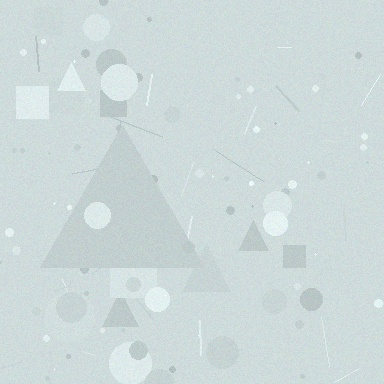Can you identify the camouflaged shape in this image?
The camouflaged shape is a triangle.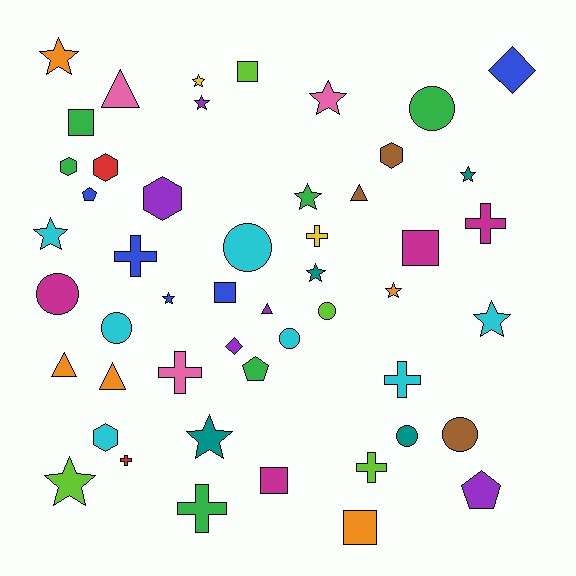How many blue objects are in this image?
There are 5 blue objects.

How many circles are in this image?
There are 8 circles.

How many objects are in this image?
There are 50 objects.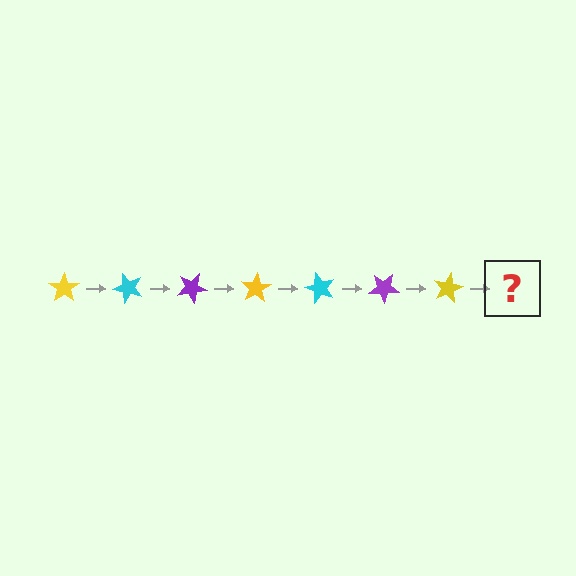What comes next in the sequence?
The next element should be a cyan star, rotated 350 degrees from the start.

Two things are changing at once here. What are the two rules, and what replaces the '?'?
The two rules are that it rotates 50 degrees each step and the color cycles through yellow, cyan, and purple. The '?' should be a cyan star, rotated 350 degrees from the start.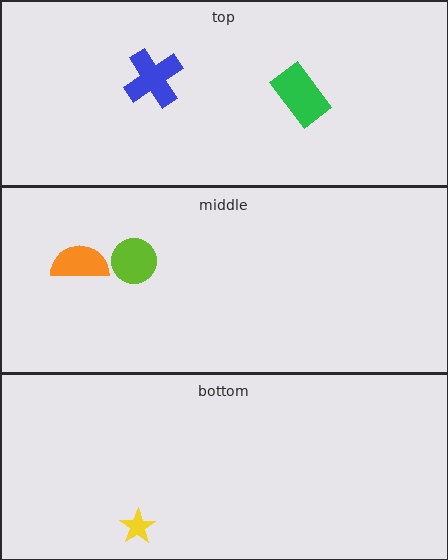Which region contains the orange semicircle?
The middle region.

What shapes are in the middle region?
The orange semicircle, the lime circle.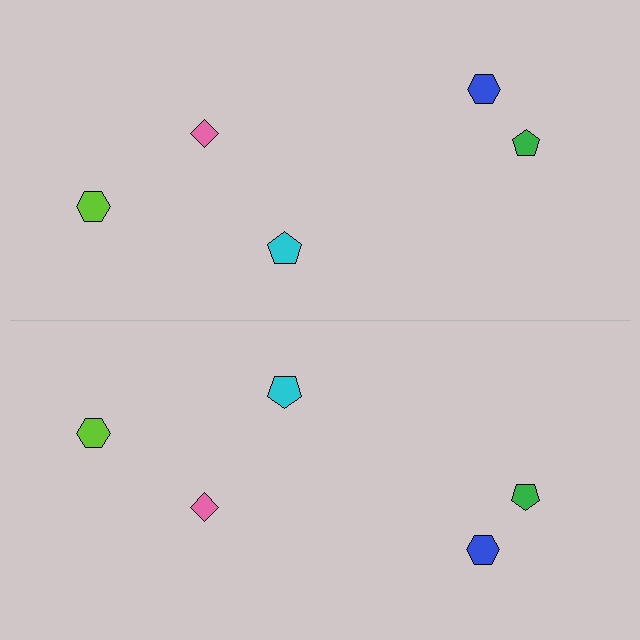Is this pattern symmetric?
Yes, this pattern has bilateral (reflection) symmetry.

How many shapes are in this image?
There are 10 shapes in this image.